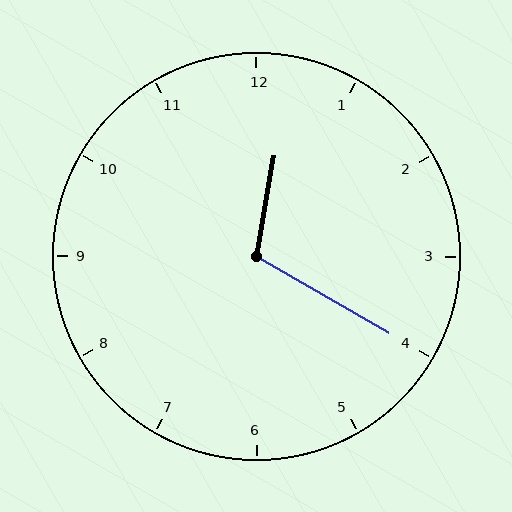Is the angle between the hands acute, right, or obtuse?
It is obtuse.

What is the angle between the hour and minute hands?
Approximately 110 degrees.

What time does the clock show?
12:20.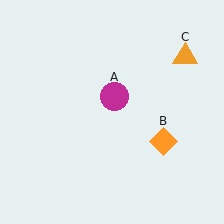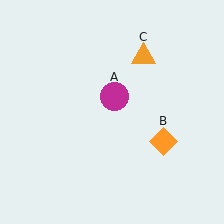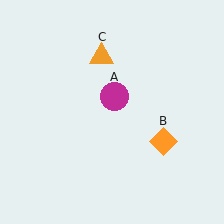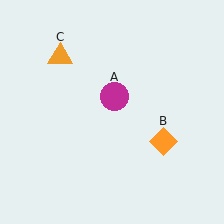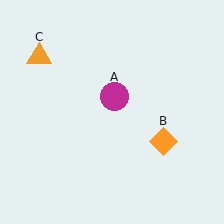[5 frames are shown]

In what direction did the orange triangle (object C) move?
The orange triangle (object C) moved left.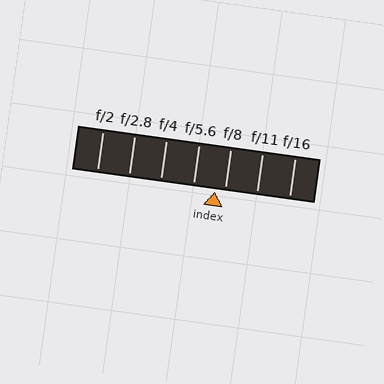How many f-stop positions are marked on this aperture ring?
There are 7 f-stop positions marked.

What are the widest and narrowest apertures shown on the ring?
The widest aperture shown is f/2 and the narrowest is f/16.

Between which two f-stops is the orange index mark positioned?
The index mark is between f/5.6 and f/8.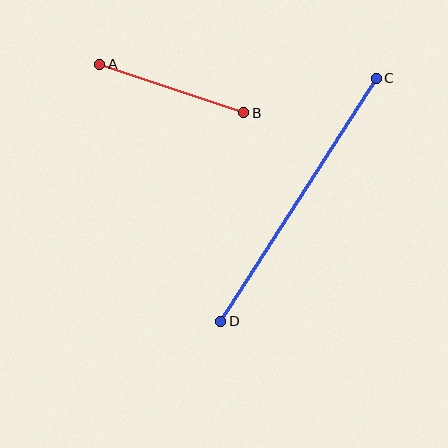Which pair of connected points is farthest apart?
Points C and D are farthest apart.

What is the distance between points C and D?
The distance is approximately 288 pixels.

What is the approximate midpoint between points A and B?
The midpoint is at approximately (172, 88) pixels.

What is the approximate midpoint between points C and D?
The midpoint is at approximately (299, 200) pixels.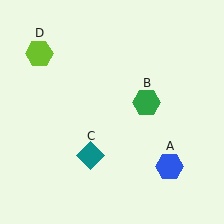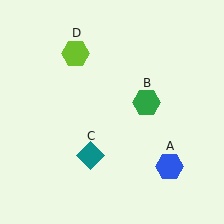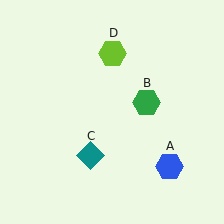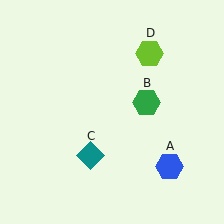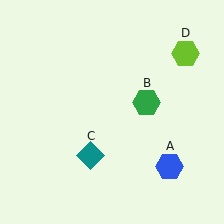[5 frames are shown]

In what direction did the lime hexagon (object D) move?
The lime hexagon (object D) moved right.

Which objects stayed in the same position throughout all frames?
Blue hexagon (object A) and green hexagon (object B) and teal diamond (object C) remained stationary.